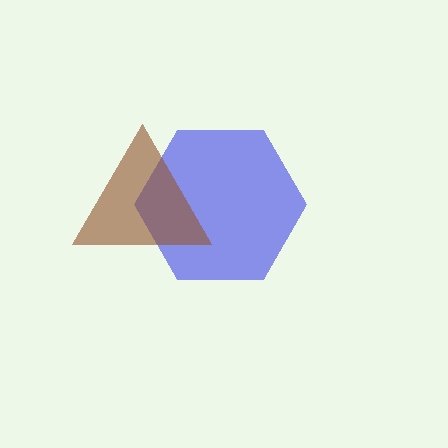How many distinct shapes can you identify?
There are 2 distinct shapes: a blue hexagon, a brown triangle.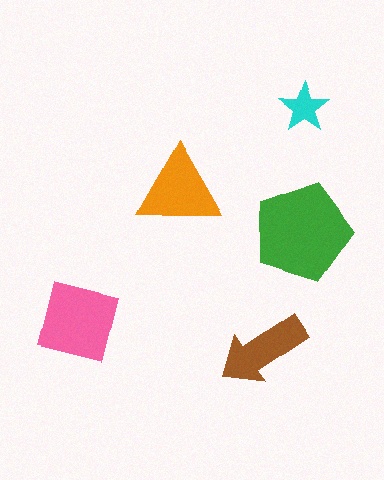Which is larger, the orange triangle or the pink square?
The pink square.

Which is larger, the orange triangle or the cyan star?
The orange triangle.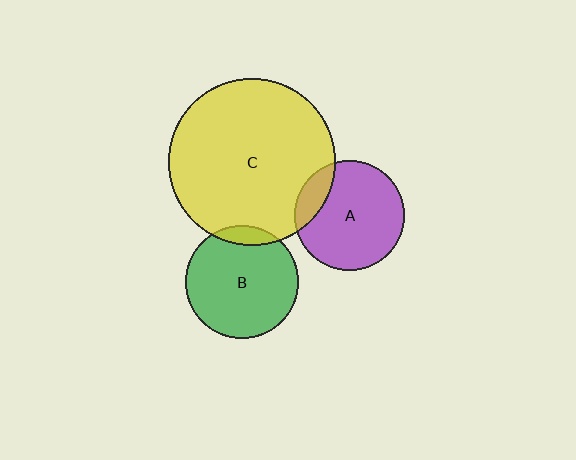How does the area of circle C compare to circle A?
Approximately 2.3 times.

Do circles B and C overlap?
Yes.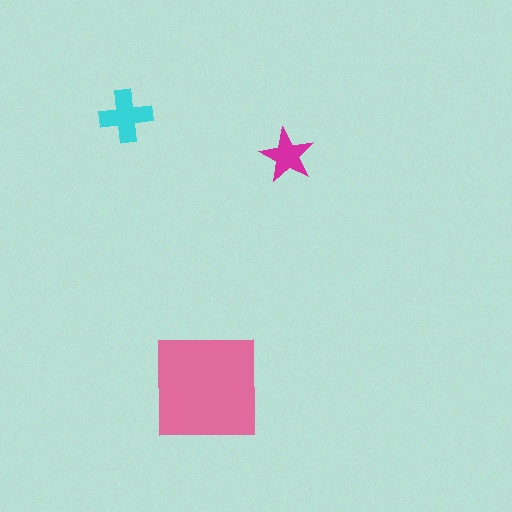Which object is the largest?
The pink square.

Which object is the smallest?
The magenta star.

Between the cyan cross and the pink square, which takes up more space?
The pink square.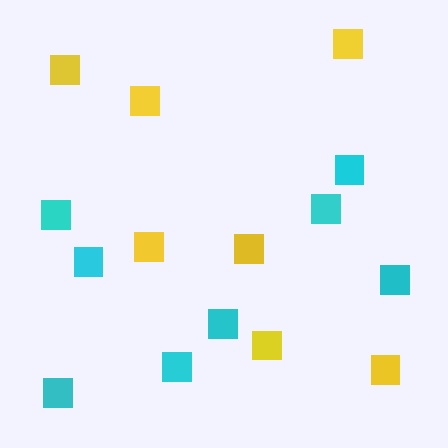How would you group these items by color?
There are 2 groups: one group of cyan squares (8) and one group of yellow squares (7).